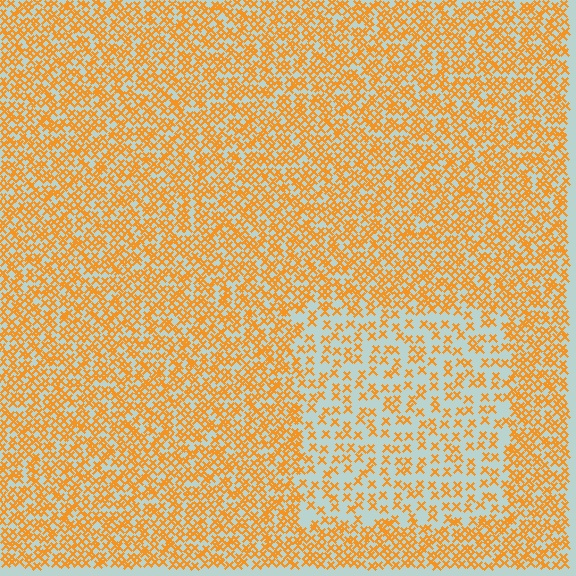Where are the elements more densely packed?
The elements are more densely packed outside the rectangle boundary.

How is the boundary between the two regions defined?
The boundary is defined by a change in element density (approximately 2.1x ratio). All elements are the same color, size, and shape.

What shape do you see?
I see a rectangle.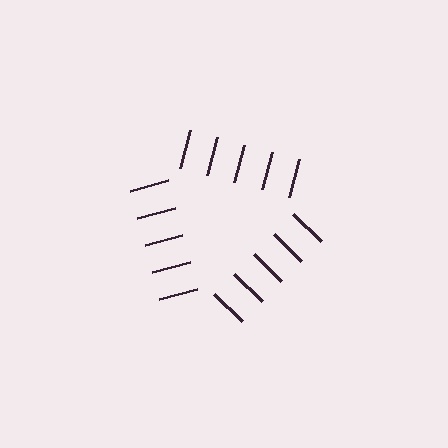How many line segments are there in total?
15 — 5 along each of the 3 edges.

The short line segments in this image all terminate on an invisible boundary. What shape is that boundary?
An illusory triangle — the line segments terminate on its edges but no continuous stroke is drawn.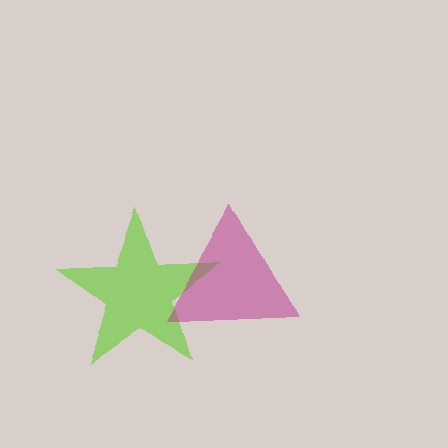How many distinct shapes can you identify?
There are 2 distinct shapes: a lime star, a magenta triangle.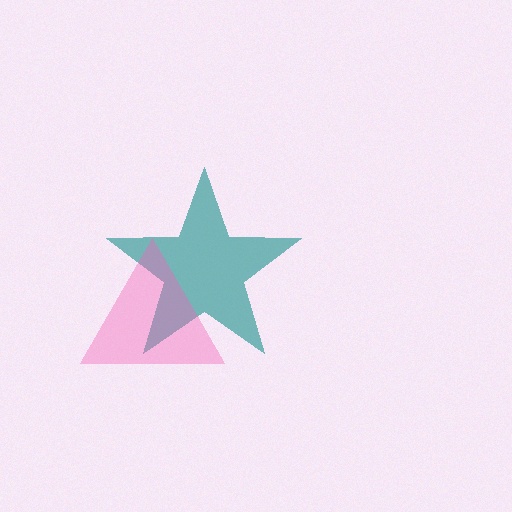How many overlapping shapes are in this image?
There are 2 overlapping shapes in the image.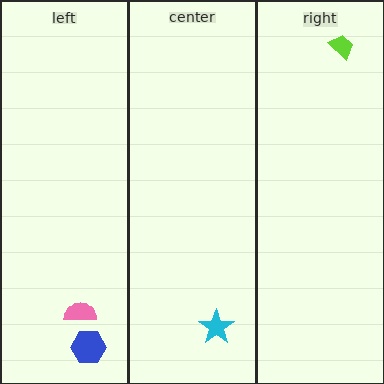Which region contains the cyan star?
The center region.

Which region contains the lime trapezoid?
The right region.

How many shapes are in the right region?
1.